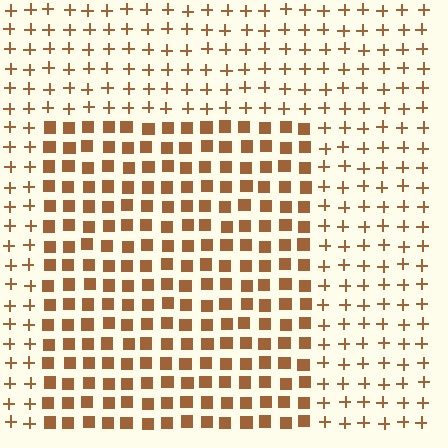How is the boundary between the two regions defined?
The boundary is defined by a change in element shape: squares inside vs. plus signs outside. All elements share the same color and spacing.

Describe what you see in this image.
The image is filled with small brown elements arranged in a uniform grid. A rectangle-shaped region contains squares, while the surrounding area contains plus signs. The boundary is defined purely by the change in element shape.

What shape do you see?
I see a rectangle.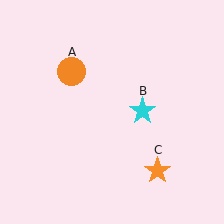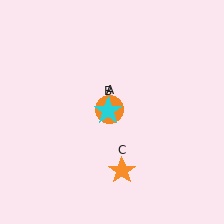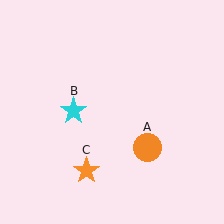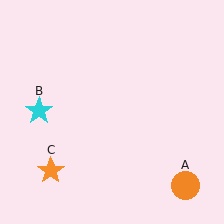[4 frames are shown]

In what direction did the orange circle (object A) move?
The orange circle (object A) moved down and to the right.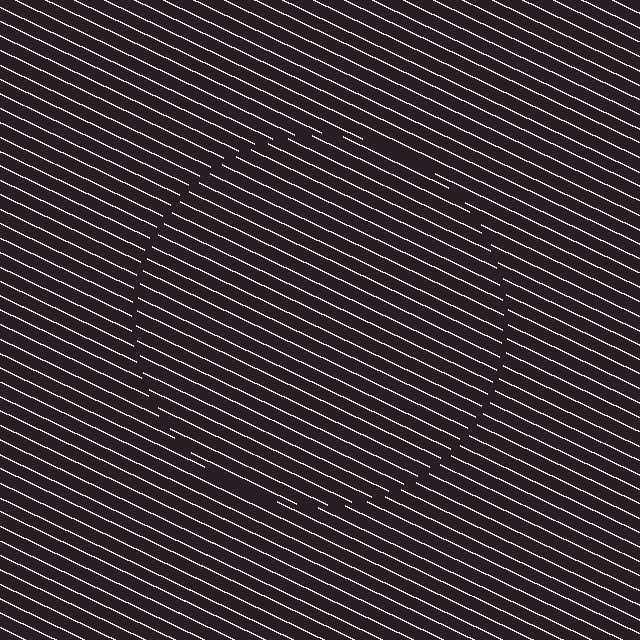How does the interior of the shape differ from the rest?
The interior of the shape contains the same grating, shifted by half a period — the contour is defined by the phase discontinuity where line-ends from the inner and outer gratings abut.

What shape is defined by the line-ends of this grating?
An illusory circle. The interior of the shape contains the same grating, shifted by half a period — the contour is defined by the phase discontinuity where line-ends from the inner and outer gratings abut.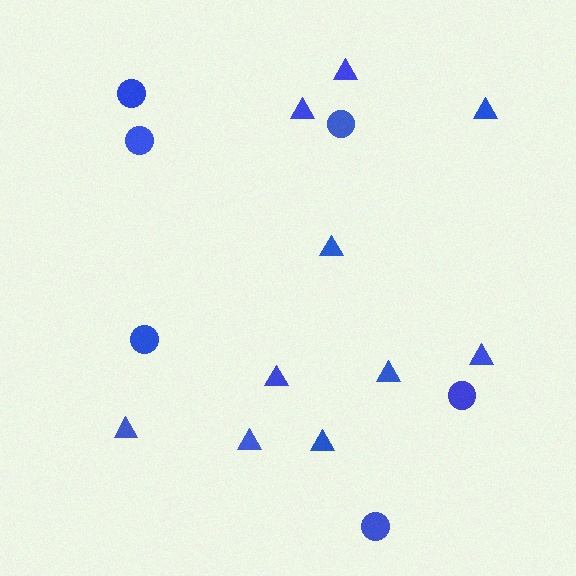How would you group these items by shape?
There are 2 groups: one group of circles (6) and one group of triangles (10).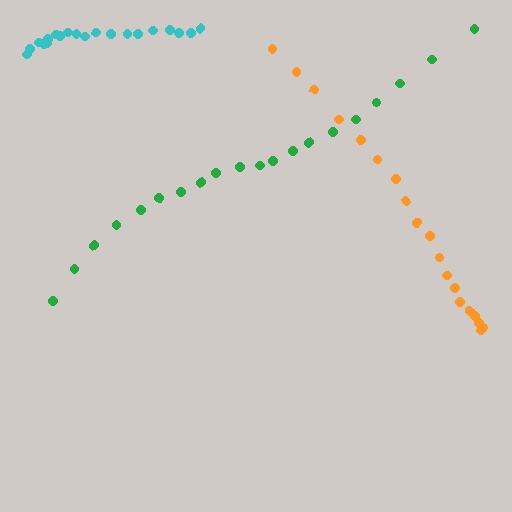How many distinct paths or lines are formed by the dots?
There are 3 distinct paths.